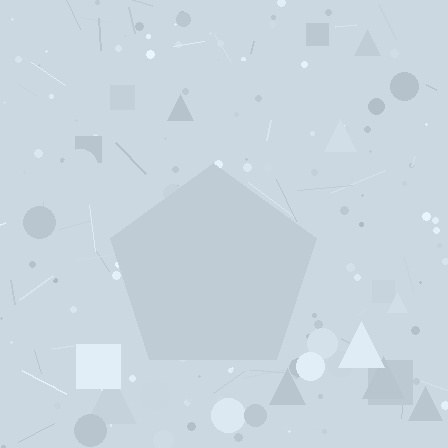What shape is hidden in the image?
A pentagon is hidden in the image.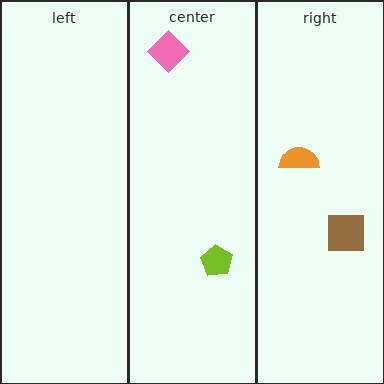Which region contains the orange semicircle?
The right region.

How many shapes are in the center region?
2.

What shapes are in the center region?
The lime pentagon, the pink diamond.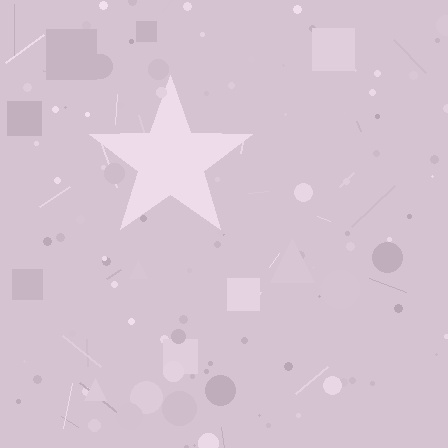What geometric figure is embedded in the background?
A star is embedded in the background.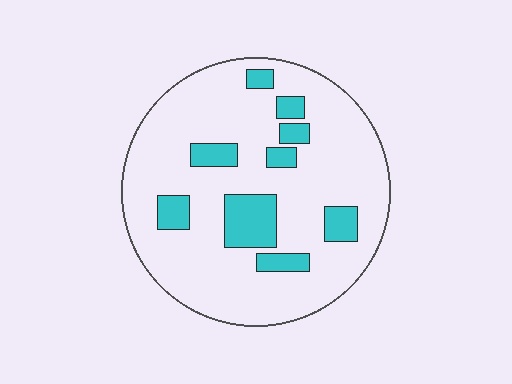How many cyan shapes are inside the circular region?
9.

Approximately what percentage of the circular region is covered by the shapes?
Approximately 15%.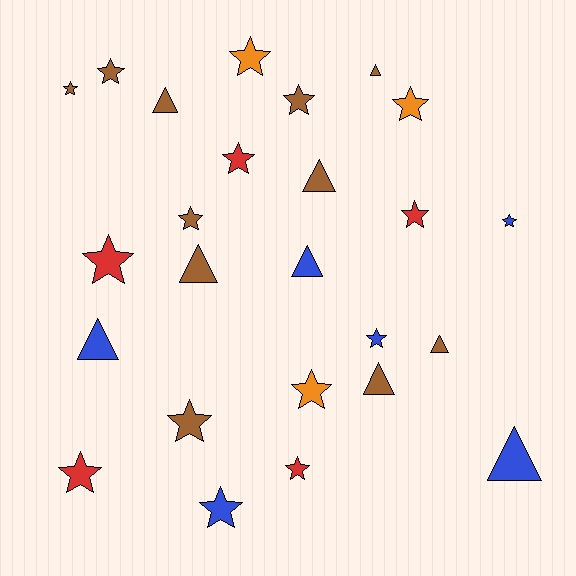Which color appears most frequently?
Brown, with 11 objects.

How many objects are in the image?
There are 25 objects.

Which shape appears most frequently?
Star, with 16 objects.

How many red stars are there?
There are 5 red stars.